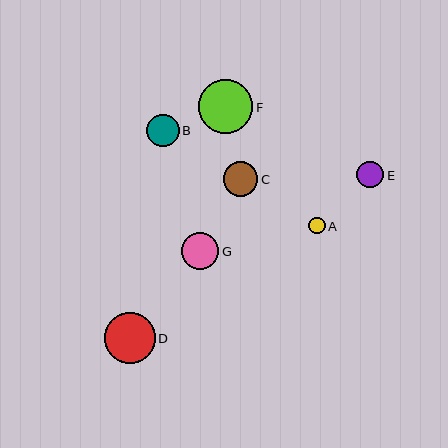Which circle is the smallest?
Circle A is the smallest with a size of approximately 16 pixels.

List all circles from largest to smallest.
From largest to smallest: F, D, G, C, B, E, A.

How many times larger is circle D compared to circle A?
Circle D is approximately 3.1 times the size of circle A.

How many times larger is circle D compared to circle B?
Circle D is approximately 1.6 times the size of circle B.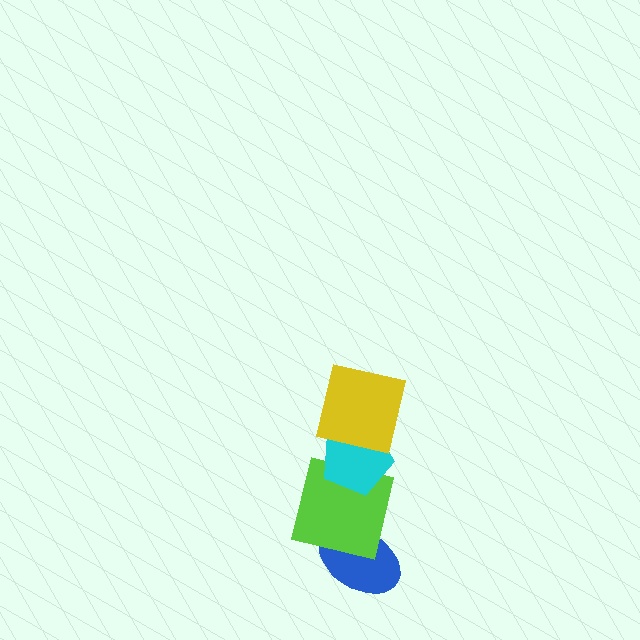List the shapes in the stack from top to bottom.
From top to bottom: the yellow square, the cyan pentagon, the lime square, the blue ellipse.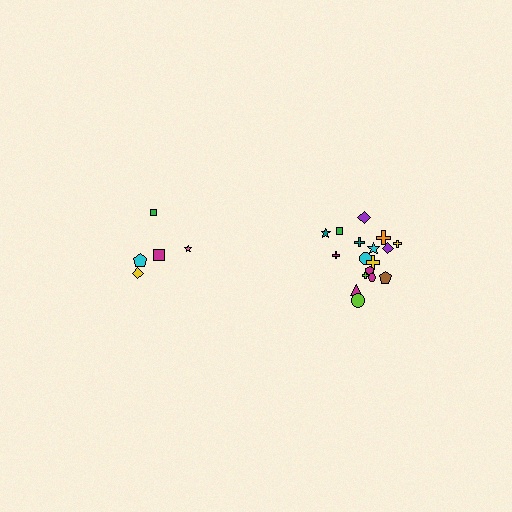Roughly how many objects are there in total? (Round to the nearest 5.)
Roughly 25 objects in total.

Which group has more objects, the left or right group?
The right group.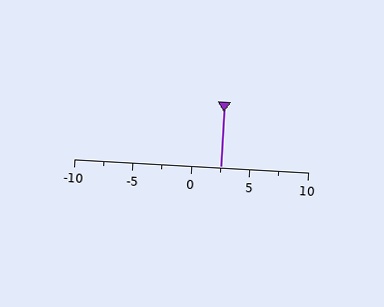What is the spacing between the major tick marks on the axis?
The major ticks are spaced 5 apart.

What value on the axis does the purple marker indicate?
The marker indicates approximately 2.5.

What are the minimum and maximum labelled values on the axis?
The axis runs from -10 to 10.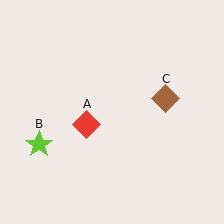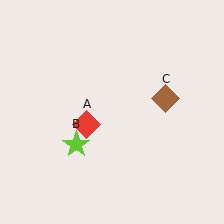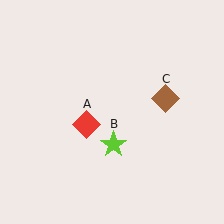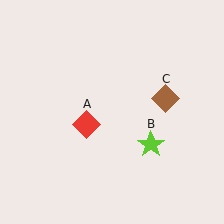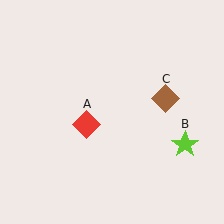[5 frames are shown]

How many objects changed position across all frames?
1 object changed position: lime star (object B).